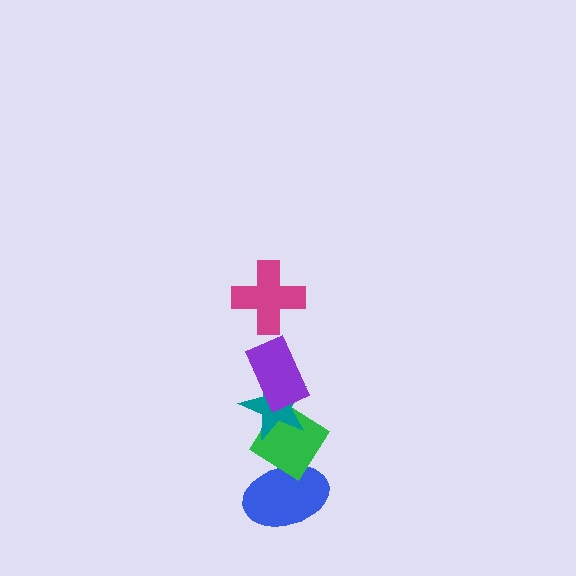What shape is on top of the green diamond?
The teal star is on top of the green diamond.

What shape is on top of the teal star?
The purple rectangle is on top of the teal star.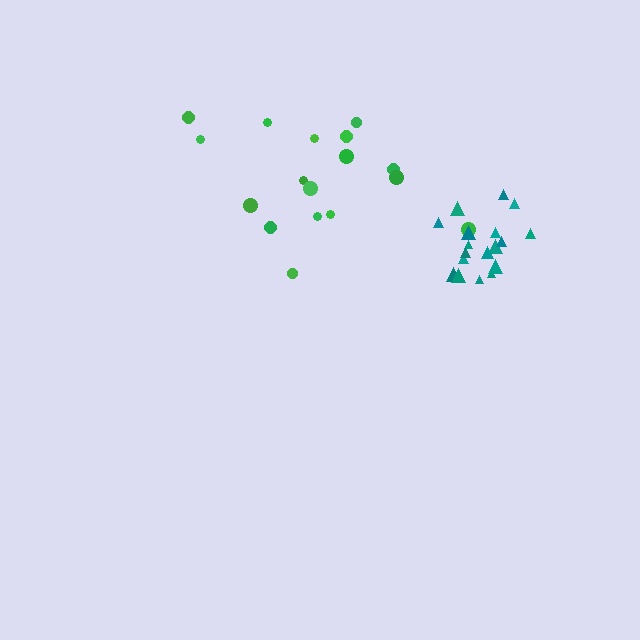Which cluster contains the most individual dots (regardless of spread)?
Teal (18).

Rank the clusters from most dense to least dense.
teal, green.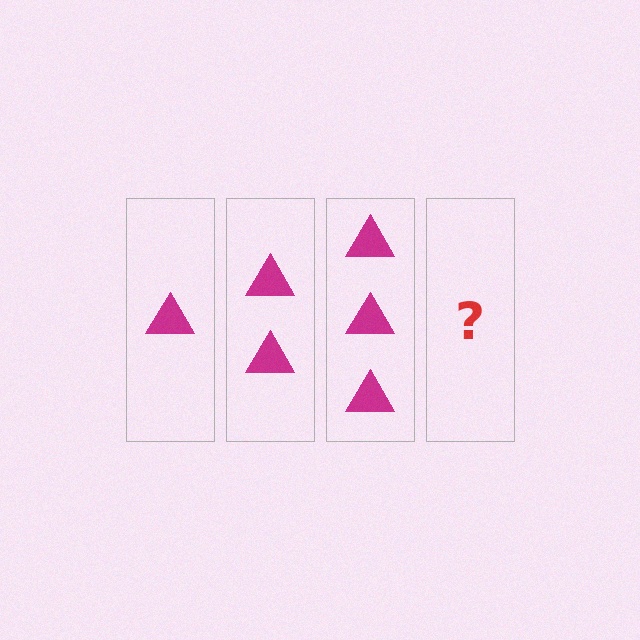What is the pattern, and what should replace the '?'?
The pattern is that each step adds one more triangle. The '?' should be 4 triangles.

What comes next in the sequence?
The next element should be 4 triangles.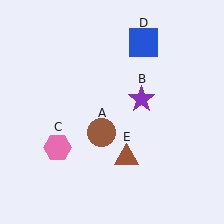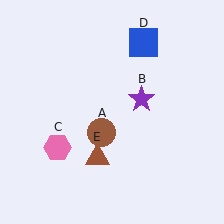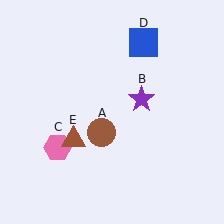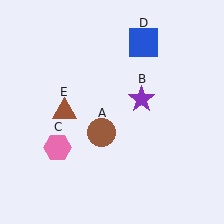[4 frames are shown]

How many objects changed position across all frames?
1 object changed position: brown triangle (object E).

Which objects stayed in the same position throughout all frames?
Brown circle (object A) and purple star (object B) and pink hexagon (object C) and blue square (object D) remained stationary.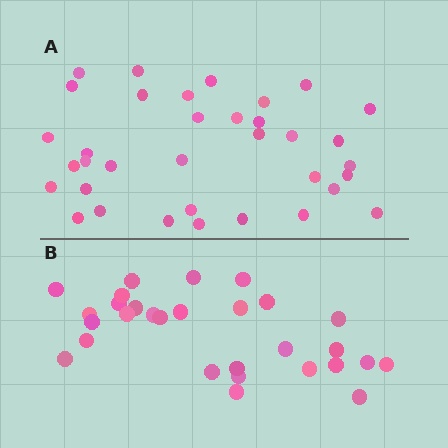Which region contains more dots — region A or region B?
Region A (the top region) has more dots.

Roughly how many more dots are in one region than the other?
Region A has about 6 more dots than region B.